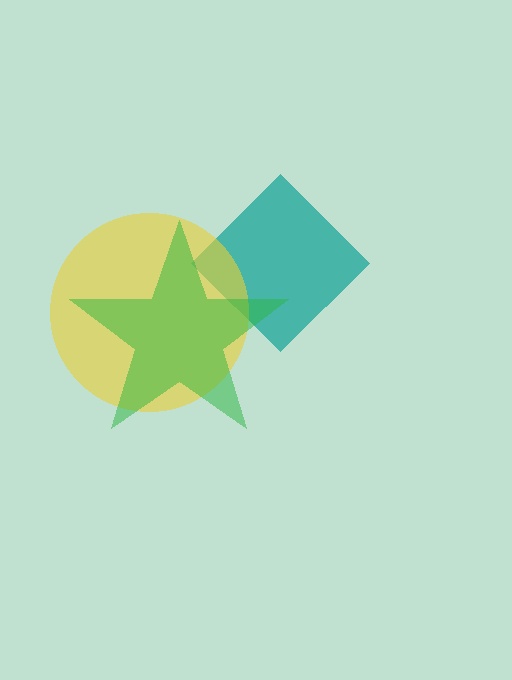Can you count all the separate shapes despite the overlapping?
Yes, there are 3 separate shapes.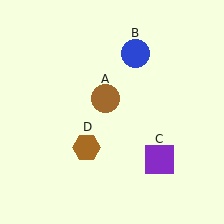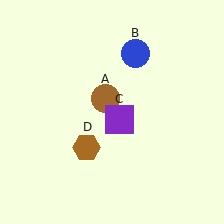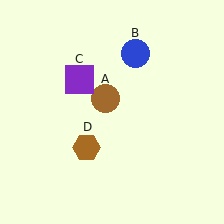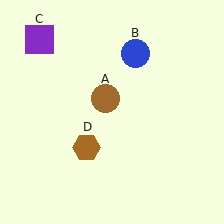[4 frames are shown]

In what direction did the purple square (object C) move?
The purple square (object C) moved up and to the left.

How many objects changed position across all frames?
1 object changed position: purple square (object C).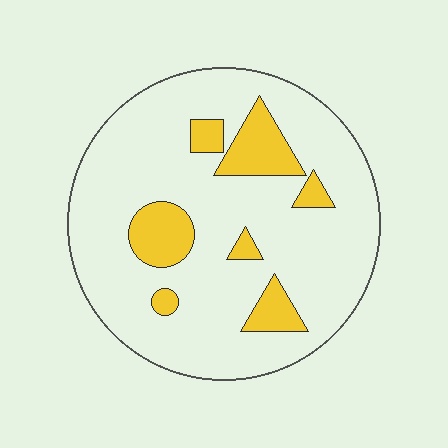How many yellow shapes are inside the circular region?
7.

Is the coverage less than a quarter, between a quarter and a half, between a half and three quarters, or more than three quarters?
Less than a quarter.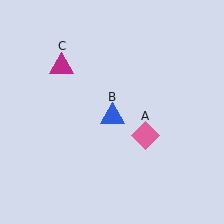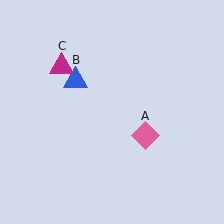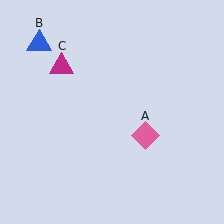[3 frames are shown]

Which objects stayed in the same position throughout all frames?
Pink diamond (object A) and magenta triangle (object C) remained stationary.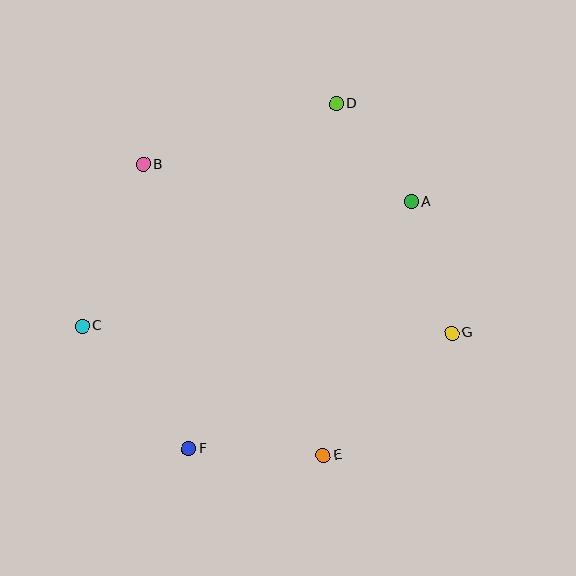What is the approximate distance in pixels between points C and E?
The distance between C and E is approximately 274 pixels.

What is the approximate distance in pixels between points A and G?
The distance between A and G is approximately 137 pixels.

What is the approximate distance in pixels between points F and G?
The distance between F and G is approximately 287 pixels.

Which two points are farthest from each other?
Points D and F are farthest from each other.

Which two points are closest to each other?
Points A and D are closest to each other.